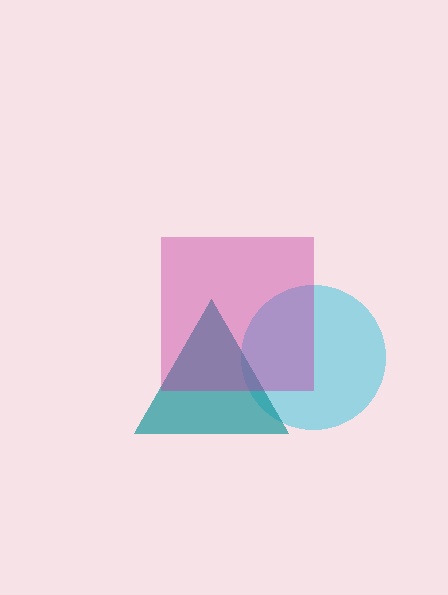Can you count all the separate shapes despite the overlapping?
Yes, there are 3 separate shapes.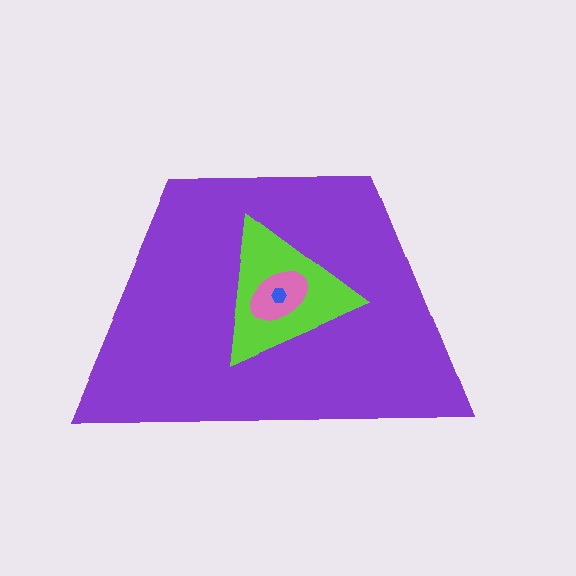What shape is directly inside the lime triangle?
The pink ellipse.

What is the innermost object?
The blue hexagon.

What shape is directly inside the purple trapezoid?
The lime triangle.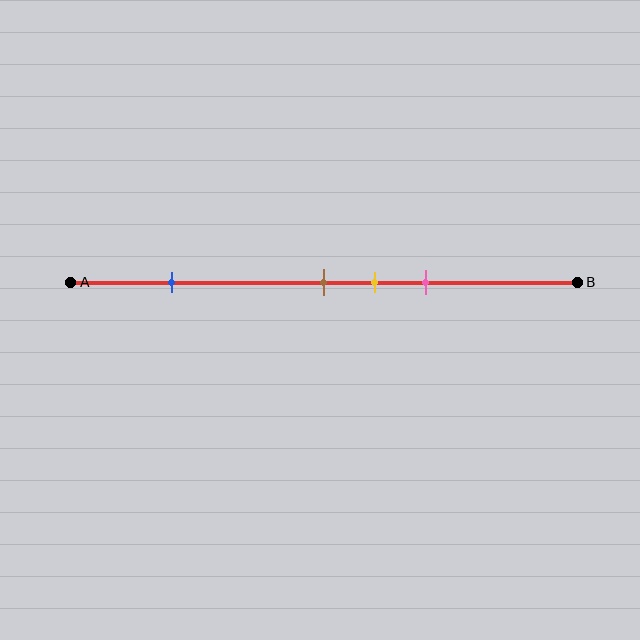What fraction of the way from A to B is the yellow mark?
The yellow mark is approximately 60% (0.6) of the way from A to B.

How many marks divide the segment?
There are 4 marks dividing the segment.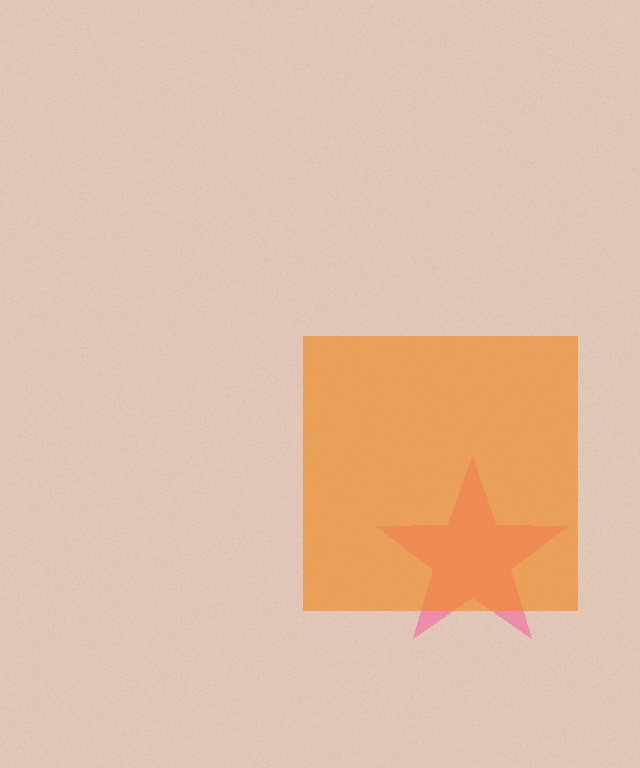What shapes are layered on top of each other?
The layered shapes are: a pink star, an orange square.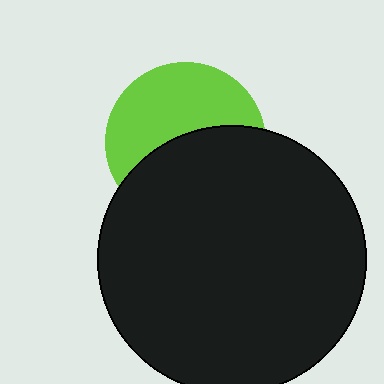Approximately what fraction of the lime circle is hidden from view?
Roughly 50% of the lime circle is hidden behind the black circle.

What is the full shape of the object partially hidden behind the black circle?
The partially hidden object is a lime circle.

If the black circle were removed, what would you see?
You would see the complete lime circle.